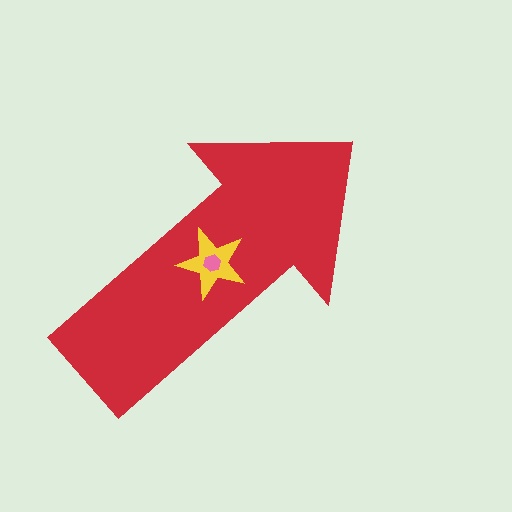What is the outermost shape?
The red arrow.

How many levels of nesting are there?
3.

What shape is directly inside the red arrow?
The yellow star.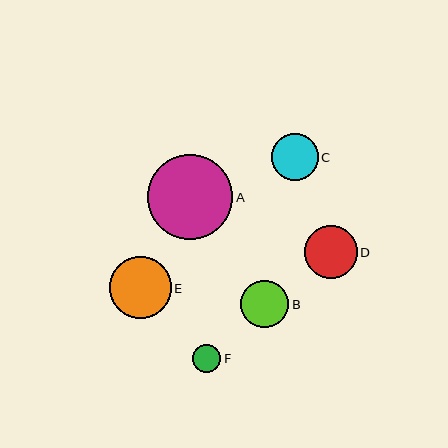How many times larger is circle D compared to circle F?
Circle D is approximately 1.9 times the size of circle F.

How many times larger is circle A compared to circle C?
Circle A is approximately 1.8 times the size of circle C.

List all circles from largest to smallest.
From largest to smallest: A, E, D, B, C, F.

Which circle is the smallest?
Circle F is the smallest with a size of approximately 28 pixels.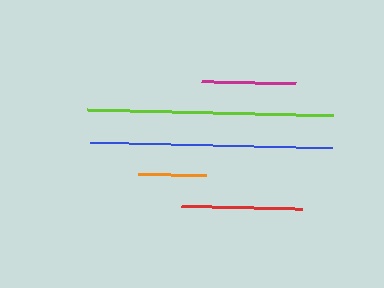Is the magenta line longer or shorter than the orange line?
The magenta line is longer than the orange line.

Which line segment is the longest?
The lime line is the longest at approximately 246 pixels.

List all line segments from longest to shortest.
From longest to shortest: lime, blue, red, magenta, orange.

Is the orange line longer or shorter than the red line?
The red line is longer than the orange line.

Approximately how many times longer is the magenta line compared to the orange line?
The magenta line is approximately 1.4 times the length of the orange line.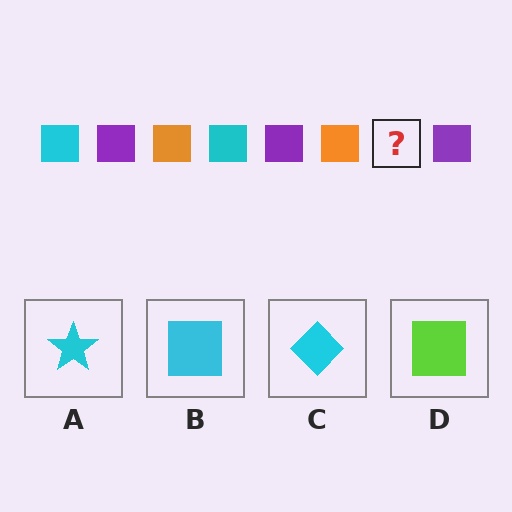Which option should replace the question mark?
Option B.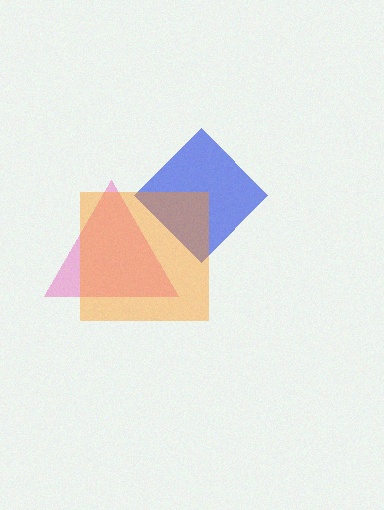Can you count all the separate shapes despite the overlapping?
Yes, there are 3 separate shapes.